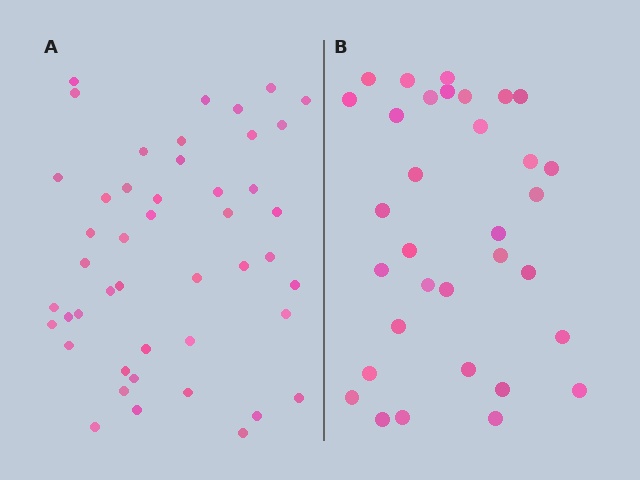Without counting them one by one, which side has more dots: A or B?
Region A (the left region) has more dots.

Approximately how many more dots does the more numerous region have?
Region A has approximately 15 more dots than region B.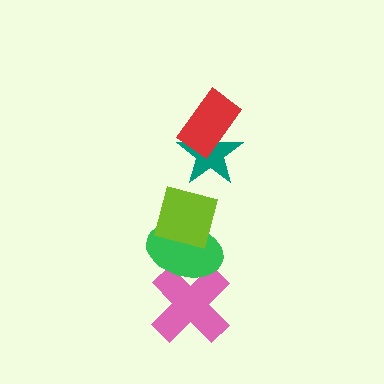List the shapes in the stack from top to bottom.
From top to bottom: the red rectangle, the teal star, the lime square, the green ellipse, the pink cross.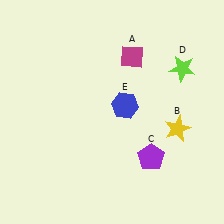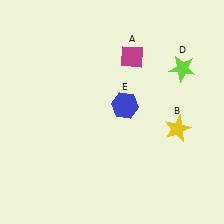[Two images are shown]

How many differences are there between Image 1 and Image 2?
There is 1 difference between the two images.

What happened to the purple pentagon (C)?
The purple pentagon (C) was removed in Image 2. It was in the bottom-right area of Image 1.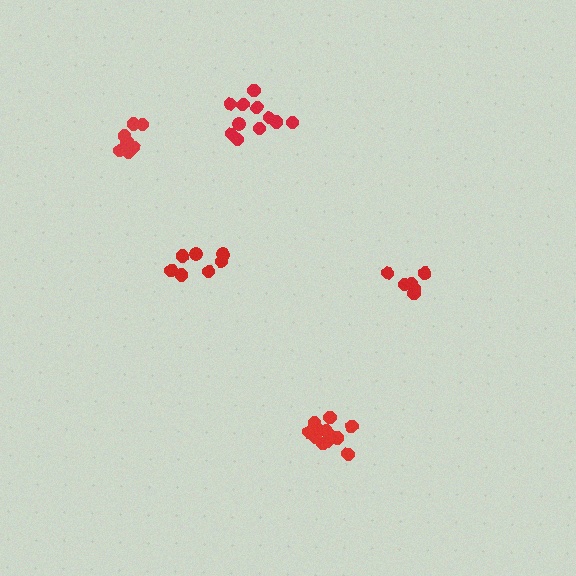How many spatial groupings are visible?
There are 5 spatial groupings.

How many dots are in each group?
Group 1: 12 dots, Group 2: 7 dots, Group 3: 8 dots, Group 4: 6 dots, Group 5: 11 dots (44 total).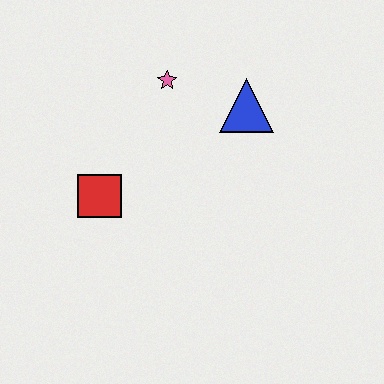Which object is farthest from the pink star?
The red square is farthest from the pink star.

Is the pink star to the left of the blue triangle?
Yes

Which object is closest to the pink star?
The blue triangle is closest to the pink star.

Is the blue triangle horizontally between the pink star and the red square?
No